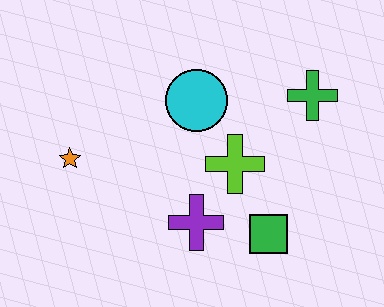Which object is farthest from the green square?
The orange star is farthest from the green square.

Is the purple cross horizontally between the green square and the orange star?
Yes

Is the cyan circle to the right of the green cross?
No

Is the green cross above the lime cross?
Yes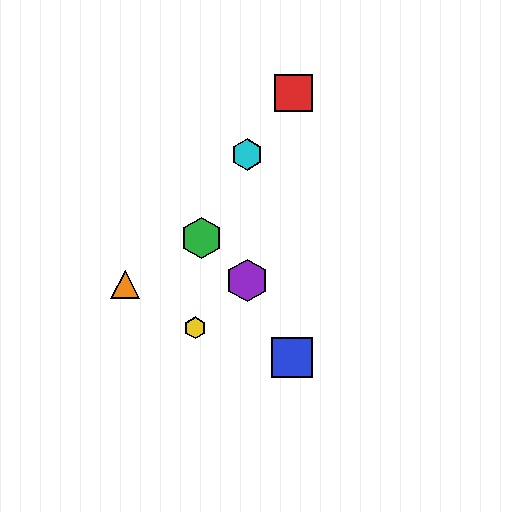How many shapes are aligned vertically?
2 shapes (the purple hexagon, the cyan hexagon) are aligned vertically.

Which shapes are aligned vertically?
The purple hexagon, the cyan hexagon are aligned vertically.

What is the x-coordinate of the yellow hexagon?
The yellow hexagon is at x≈195.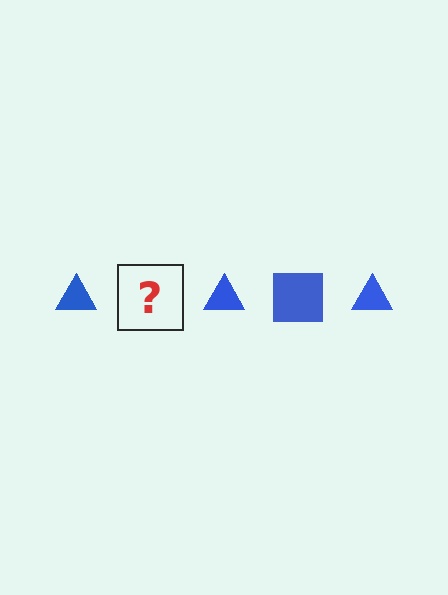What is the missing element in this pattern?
The missing element is a blue square.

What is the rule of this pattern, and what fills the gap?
The rule is that the pattern cycles through triangle, square shapes in blue. The gap should be filled with a blue square.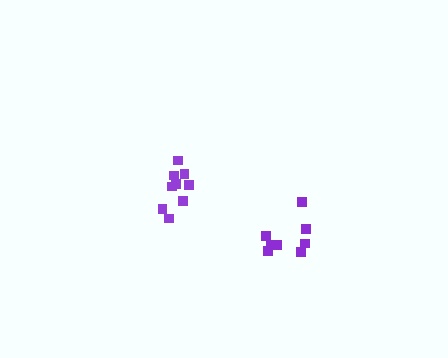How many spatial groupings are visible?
There are 2 spatial groupings.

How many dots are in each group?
Group 1: 8 dots, Group 2: 9 dots (17 total).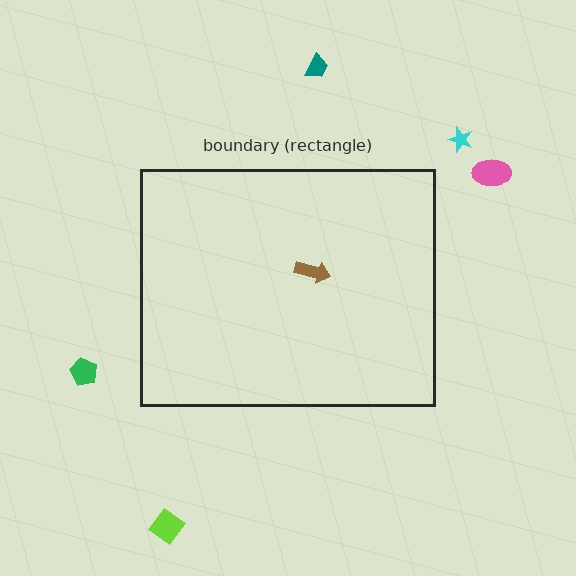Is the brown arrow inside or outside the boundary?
Inside.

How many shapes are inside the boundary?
1 inside, 5 outside.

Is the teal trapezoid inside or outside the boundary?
Outside.